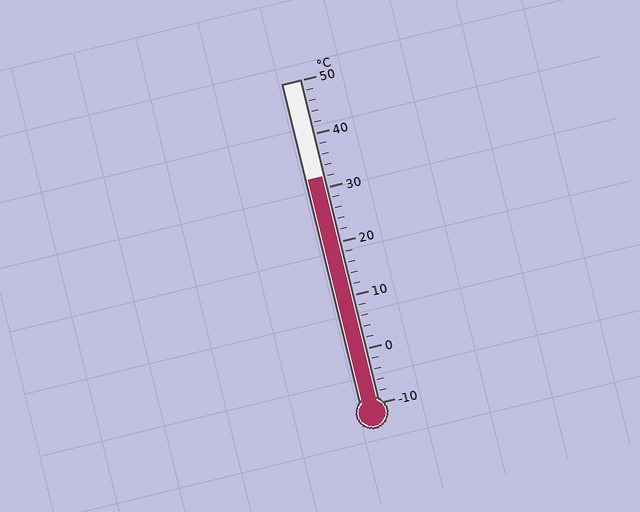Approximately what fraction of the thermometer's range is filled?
The thermometer is filled to approximately 70% of its range.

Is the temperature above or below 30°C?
The temperature is above 30°C.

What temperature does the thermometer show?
The thermometer shows approximately 32°C.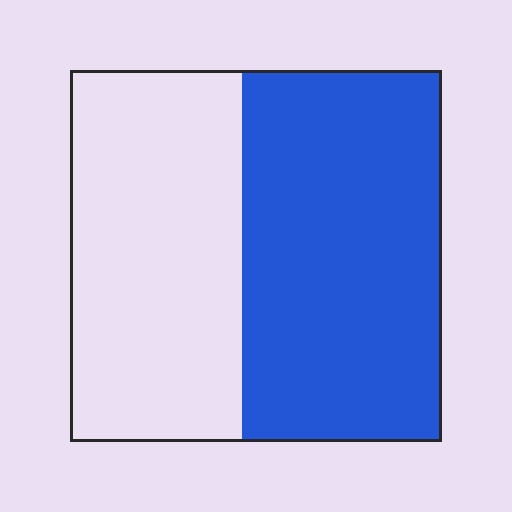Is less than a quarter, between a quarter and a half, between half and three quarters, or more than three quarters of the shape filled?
Between half and three quarters.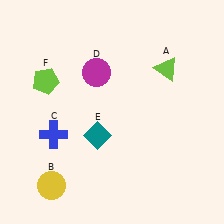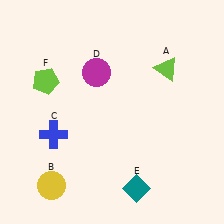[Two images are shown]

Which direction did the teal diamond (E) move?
The teal diamond (E) moved down.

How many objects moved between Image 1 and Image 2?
1 object moved between the two images.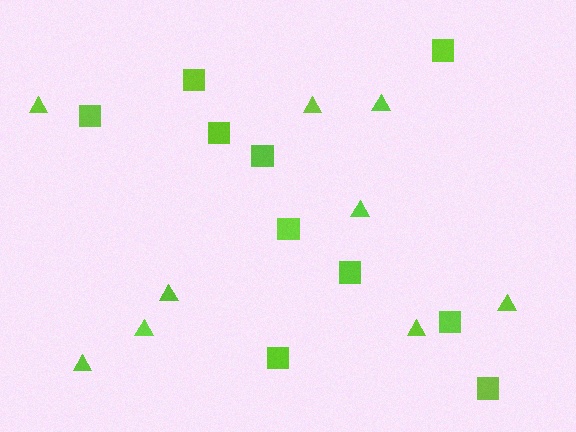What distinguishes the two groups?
There are 2 groups: one group of squares (10) and one group of triangles (9).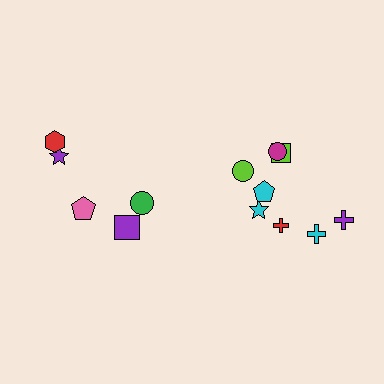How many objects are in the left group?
There are 5 objects.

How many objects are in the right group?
There are 8 objects.